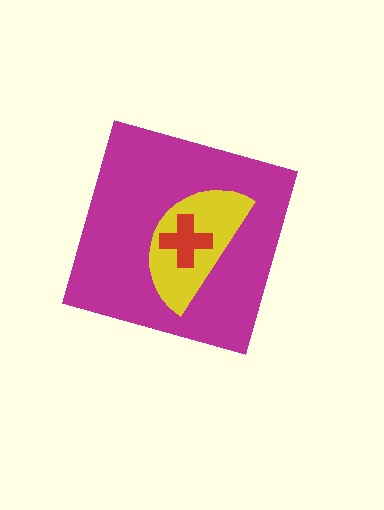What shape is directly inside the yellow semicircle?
The red cross.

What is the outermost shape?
The magenta diamond.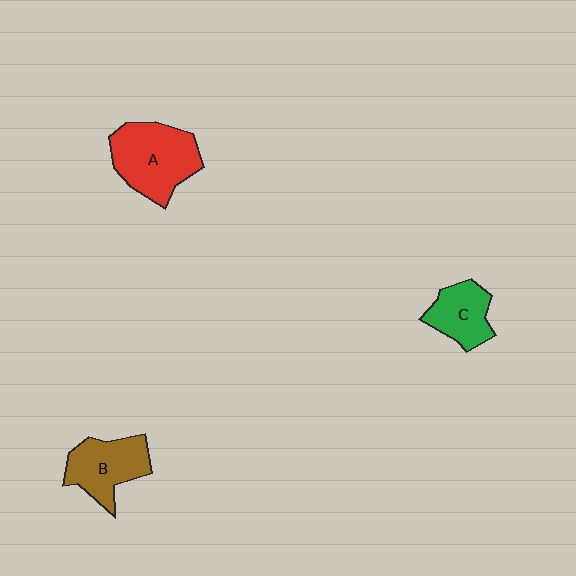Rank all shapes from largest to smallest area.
From largest to smallest: A (red), B (brown), C (green).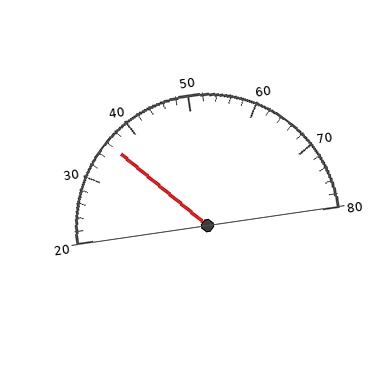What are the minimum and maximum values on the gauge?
The gauge ranges from 20 to 80.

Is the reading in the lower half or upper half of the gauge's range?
The reading is in the lower half of the range (20 to 80).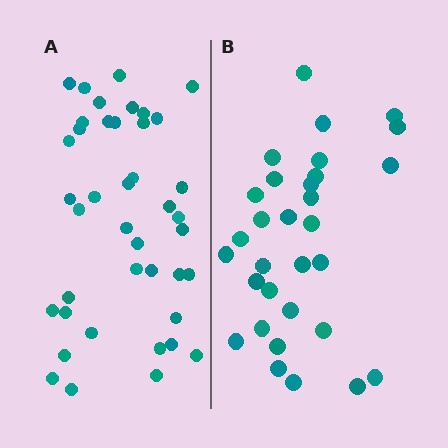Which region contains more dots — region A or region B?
Region A (the left region) has more dots.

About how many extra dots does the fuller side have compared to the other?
Region A has roughly 10 or so more dots than region B.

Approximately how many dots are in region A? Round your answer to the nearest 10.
About 40 dots. (The exact count is 41, which rounds to 40.)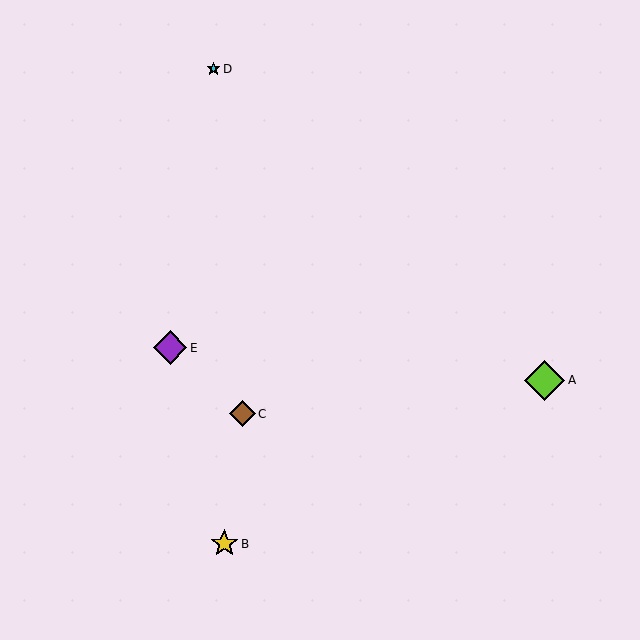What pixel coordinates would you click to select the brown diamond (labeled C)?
Click at (243, 414) to select the brown diamond C.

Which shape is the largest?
The lime diamond (labeled A) is the largest.